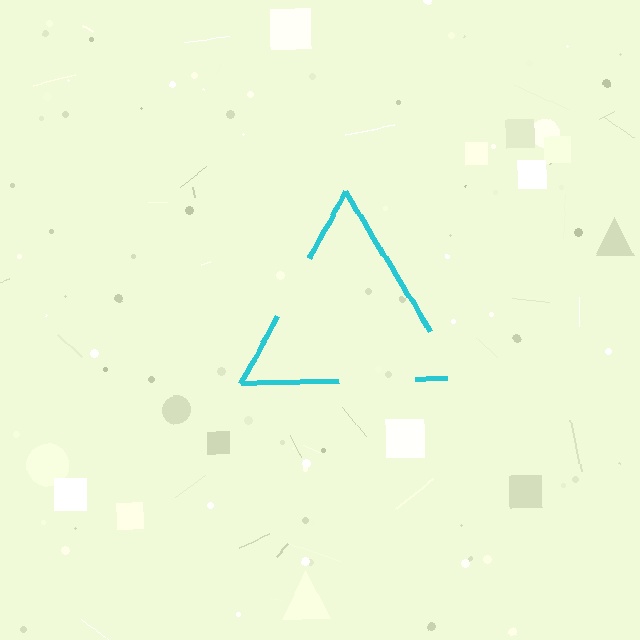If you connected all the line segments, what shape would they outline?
They would outline a triangle.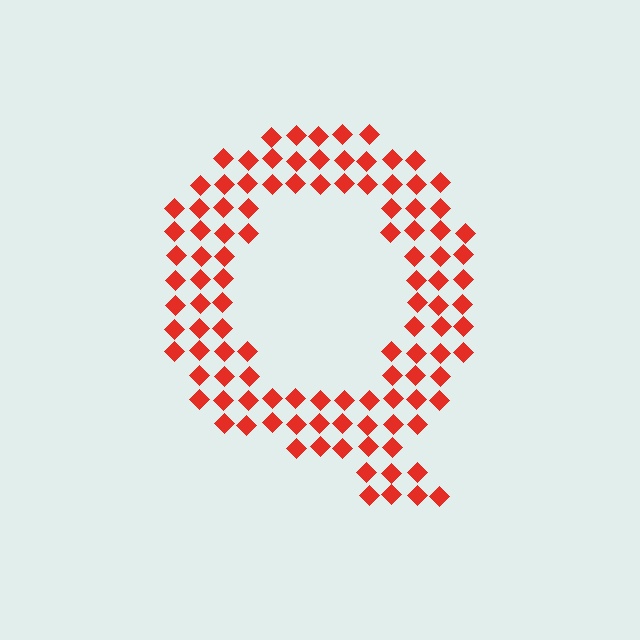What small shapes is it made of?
It is made of small diamonds.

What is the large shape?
The large shape is the letter Q.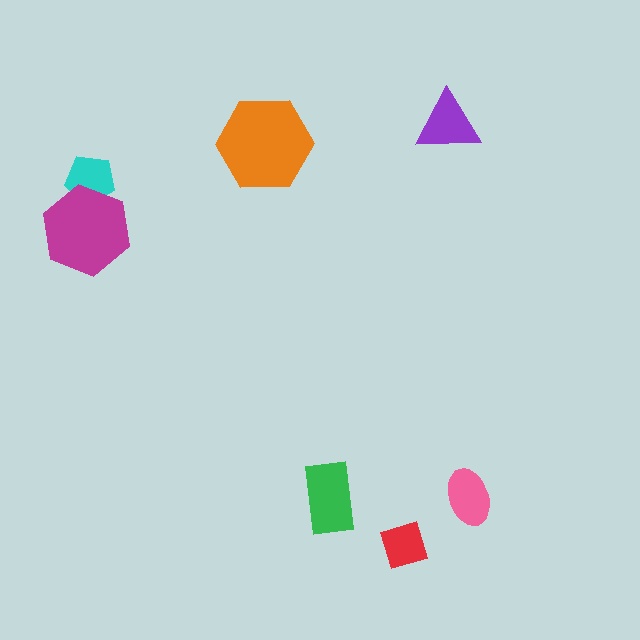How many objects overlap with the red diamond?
0 objects overlap with the red diamond.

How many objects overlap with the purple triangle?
0 objects overlap with the purple triangle.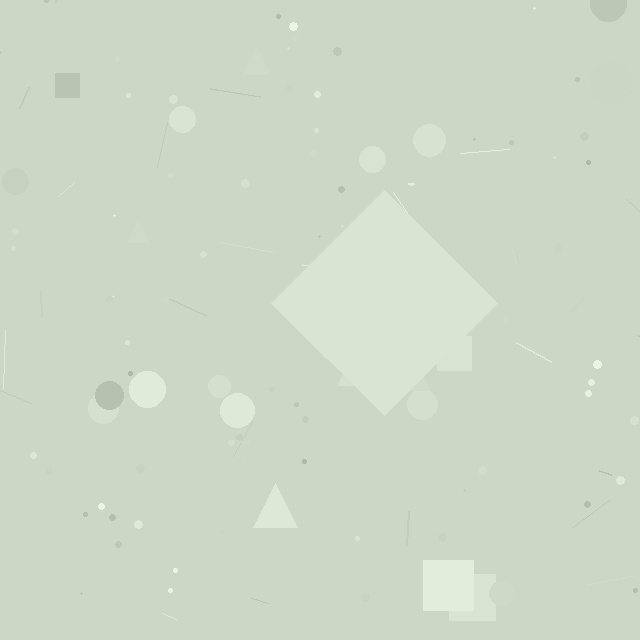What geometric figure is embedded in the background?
A diamond is embedded in the background.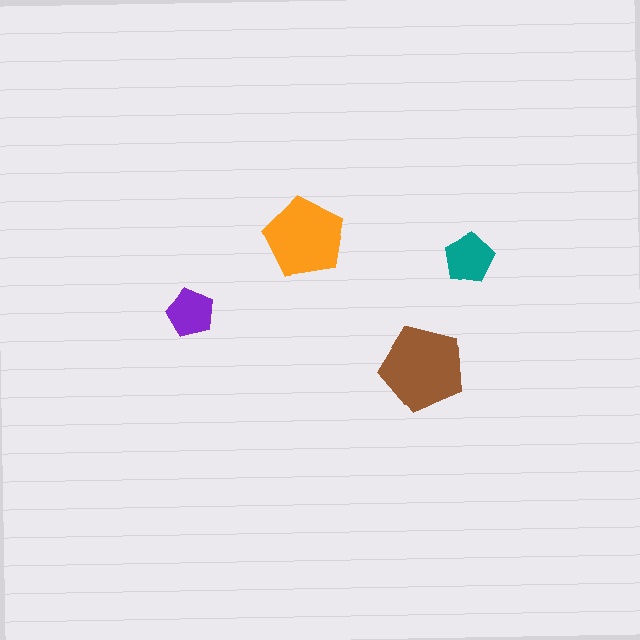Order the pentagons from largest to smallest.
the brown one, the orange one, the teal one, the purple one.